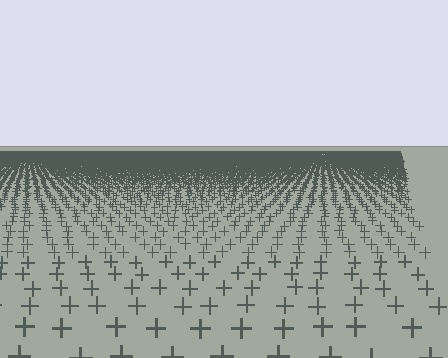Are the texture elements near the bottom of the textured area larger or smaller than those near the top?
Larger. Near the bottom, elements are closer to the viewer and appear at a bigger on-screen size.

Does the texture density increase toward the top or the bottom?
Density increases toward the top.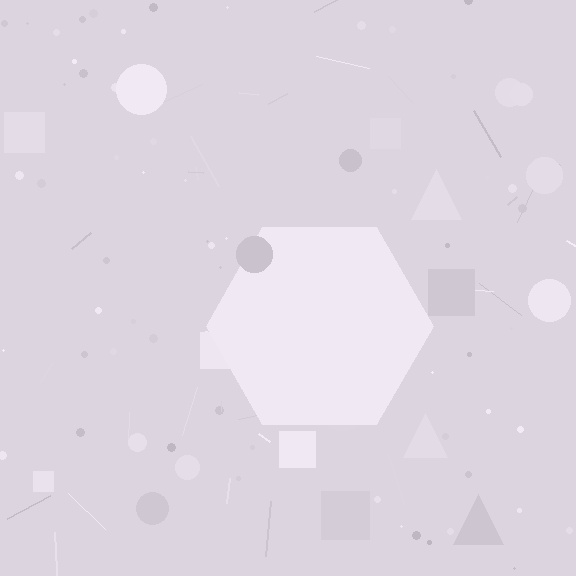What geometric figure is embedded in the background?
A hexagon is embedded in the background.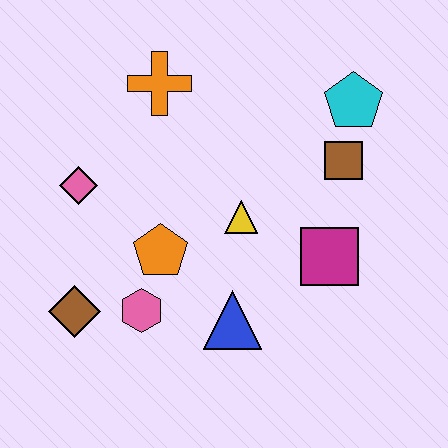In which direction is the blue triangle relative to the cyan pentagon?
The blue triangle is below the cyan pentagon.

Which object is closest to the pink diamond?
The orange pentagon is closest to the pink diamond.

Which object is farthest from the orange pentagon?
The cyan pentagon is farthest from the orange pentagon.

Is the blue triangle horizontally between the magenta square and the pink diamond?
Yes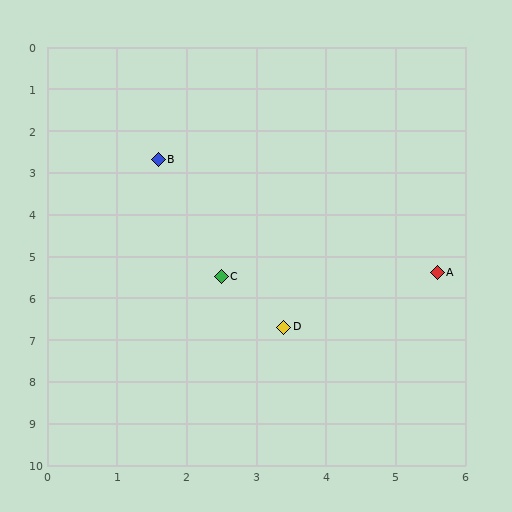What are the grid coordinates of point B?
Point B is at approximately (1.6, 2.7).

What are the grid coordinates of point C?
Point C is at approximately (2.5, 5.5).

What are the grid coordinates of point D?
Point D is at approximately (3.4, 6.7).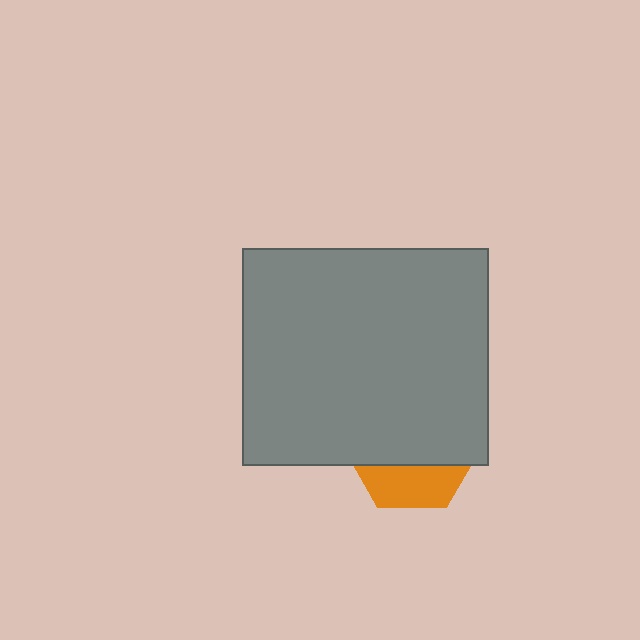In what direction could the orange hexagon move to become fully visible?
The orange hexagon could move down. That would shift it out from behind the gray rectangle entirely.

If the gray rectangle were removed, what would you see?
You would see the complete orange hexagon.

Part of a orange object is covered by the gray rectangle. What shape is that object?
It is a hexagon.